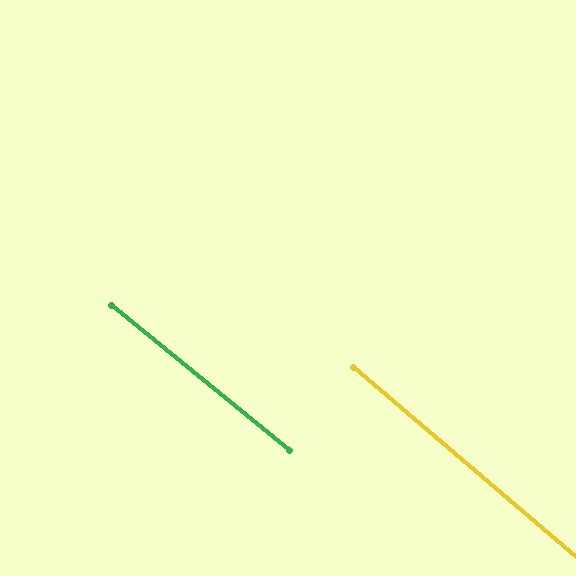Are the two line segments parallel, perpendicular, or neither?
Parallel — their directions differ by only 1.4°.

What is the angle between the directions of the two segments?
Approximately 1 degree.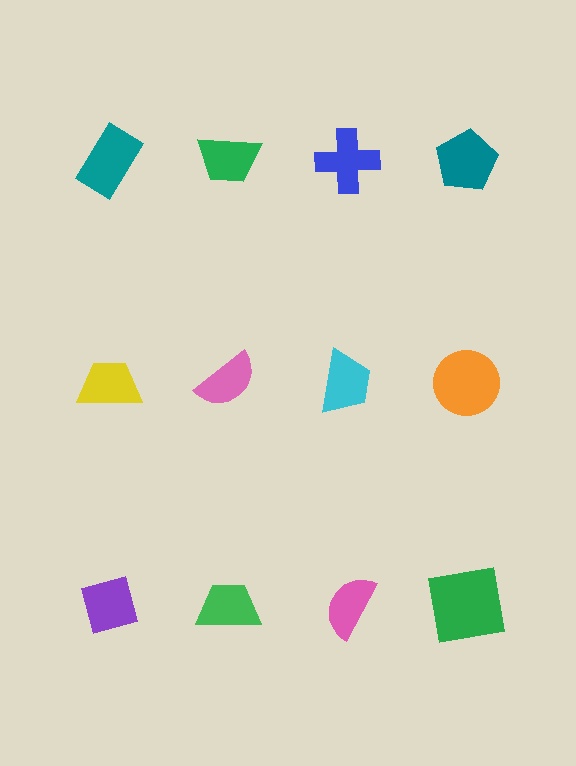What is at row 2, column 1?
A yellow trapezoid.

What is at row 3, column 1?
A purple square.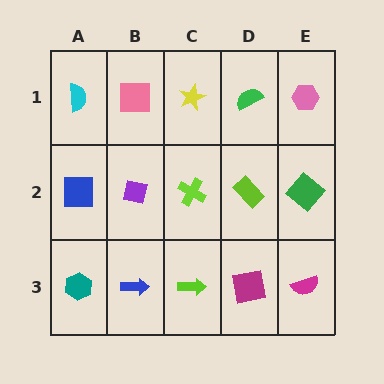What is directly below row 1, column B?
A purple square.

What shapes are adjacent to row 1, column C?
A lime cross (row 2, column C), a pink square (row 1, column B), a green semicircle (row 1, column D).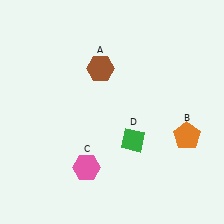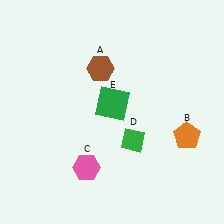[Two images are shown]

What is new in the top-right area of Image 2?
A green square (E) was added in the top-right area of Image 2.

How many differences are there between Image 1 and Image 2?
There is 1 difference between the two images.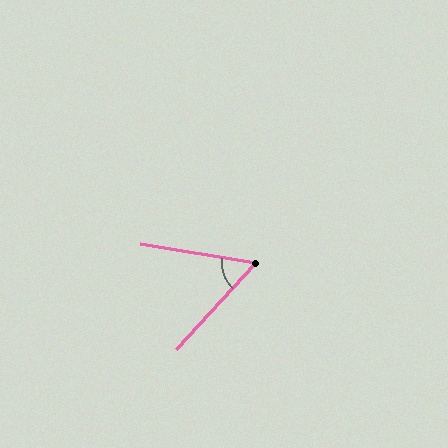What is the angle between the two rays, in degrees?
Approximately 56 degrees.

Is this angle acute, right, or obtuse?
It is acute.